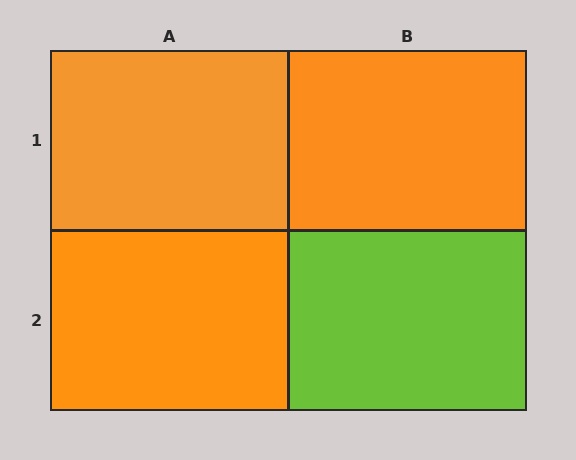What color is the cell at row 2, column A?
Orange.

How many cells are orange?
3 cells are orange.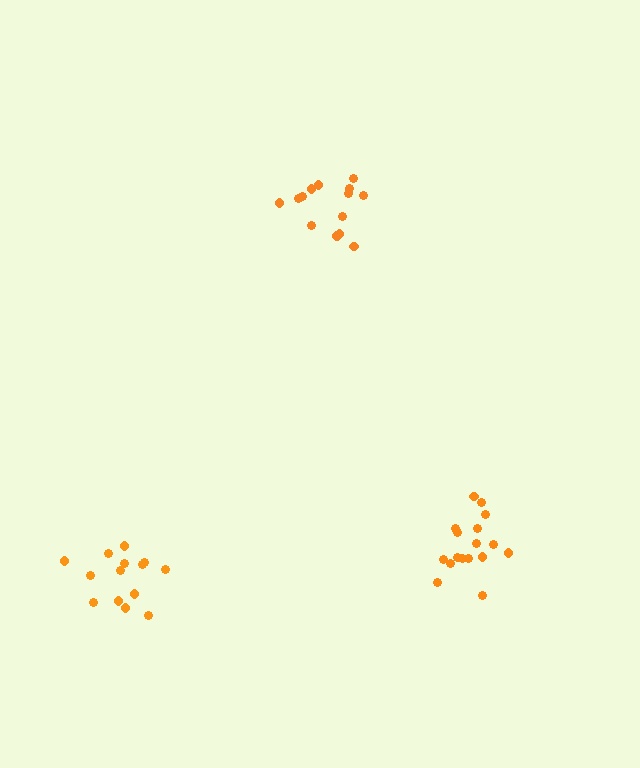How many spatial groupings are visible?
There are 3 spatial groupings.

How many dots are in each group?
Group 1: 14 dots, Group 2: 17 dots, Group 3: 14 dots (45 total).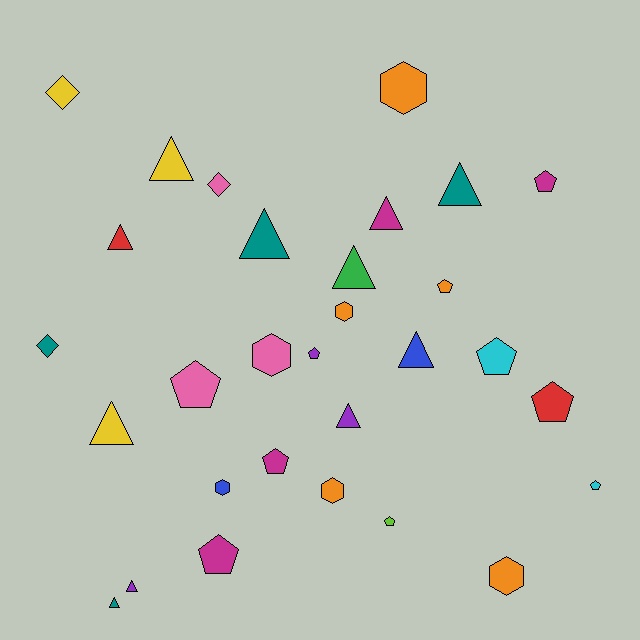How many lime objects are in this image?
There is 1 lime object.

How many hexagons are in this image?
There are 6 hexagons.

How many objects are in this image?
There are 30 objects.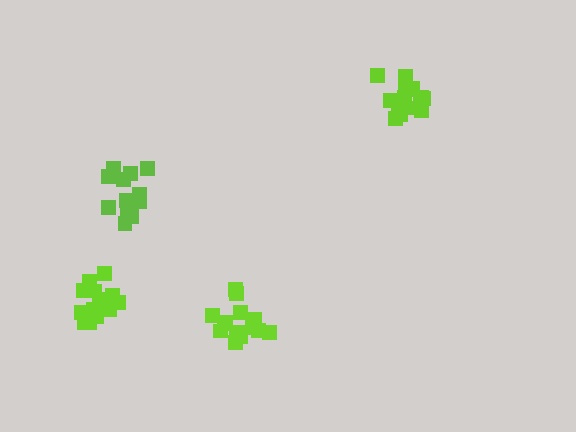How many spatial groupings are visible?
There are 4 spatial groupings.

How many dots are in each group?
Group 1: 17 dots, Group 2: 18 dots, Group 3: 13 dots, Group 4: 15 dots (63 total).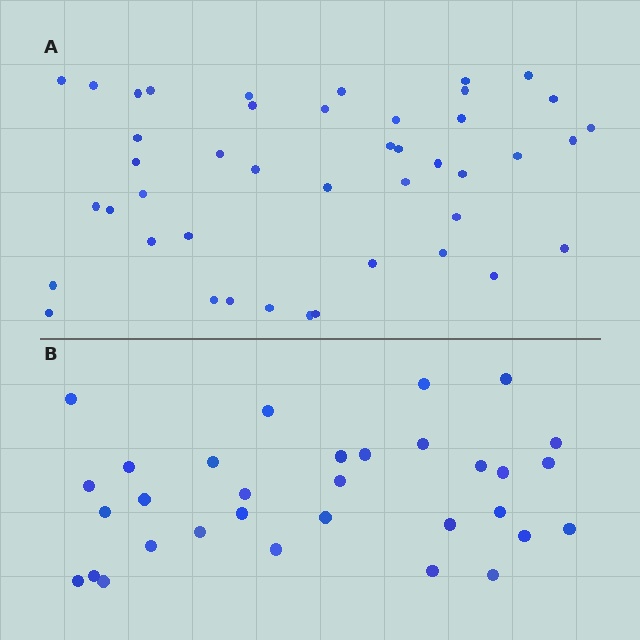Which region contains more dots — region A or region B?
Region A (the top region) has more dots.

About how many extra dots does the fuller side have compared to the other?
Region A has roughly 12 or so more dots than region B.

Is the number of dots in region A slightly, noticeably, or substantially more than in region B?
Region A has noticeably more, but not dramatically so. The ratio is roughly 1.4 to 1.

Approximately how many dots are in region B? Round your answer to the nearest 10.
About 30 dots. (The exact count is 32, which rounds to 30.)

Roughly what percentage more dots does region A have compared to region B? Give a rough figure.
About 40% more.